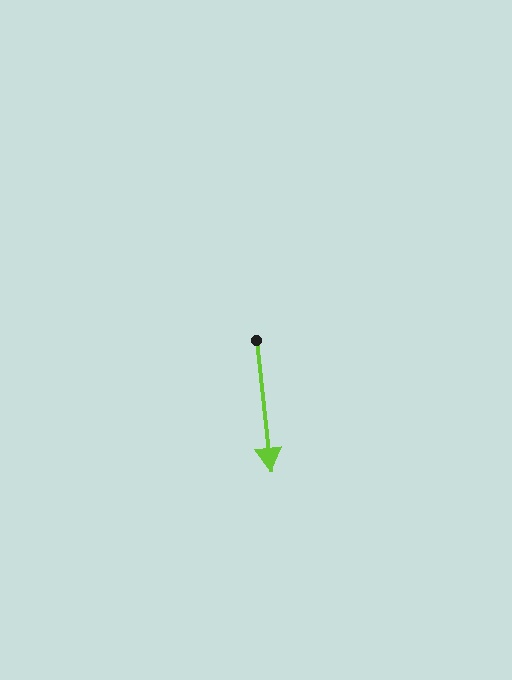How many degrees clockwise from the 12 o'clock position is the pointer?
Approximately 174 degrees.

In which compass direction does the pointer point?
South.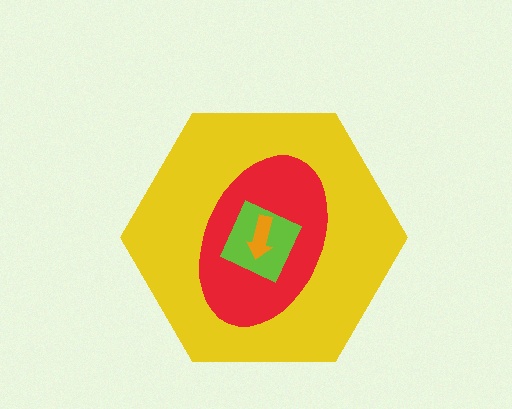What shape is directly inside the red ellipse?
The lime square.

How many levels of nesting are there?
4.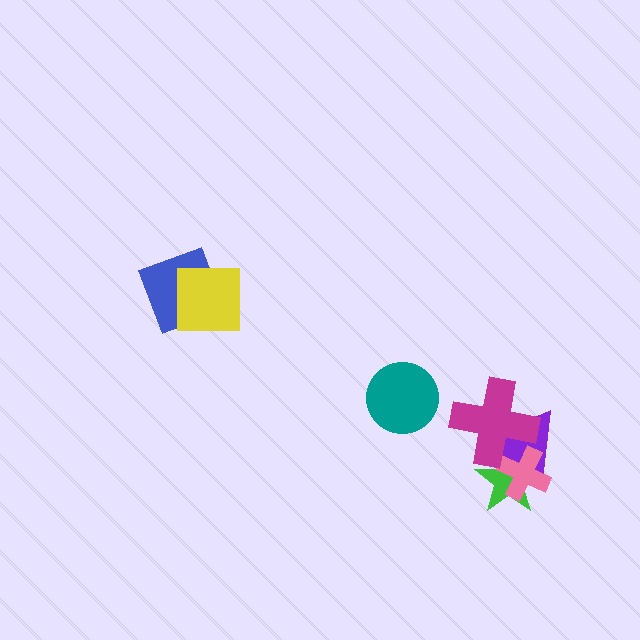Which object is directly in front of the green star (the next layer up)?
The purple triangle is directly in front of the green star.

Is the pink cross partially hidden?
Yes, it is partially covered by another shape.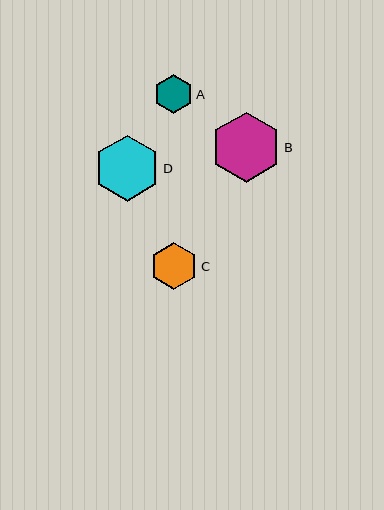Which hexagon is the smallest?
Hexagon A is the smallest with a size of approximately 38 pixels.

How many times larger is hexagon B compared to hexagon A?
Hexagon B is approximately 1.8 times the size of hexagon A.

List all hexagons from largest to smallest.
From largest to smallest: B, D, C, A.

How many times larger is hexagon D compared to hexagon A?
Hexagon D is approximately 1.7 times the size of hexagon A.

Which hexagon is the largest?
Hexagon B is the largest with a size of approximately 70 pixels.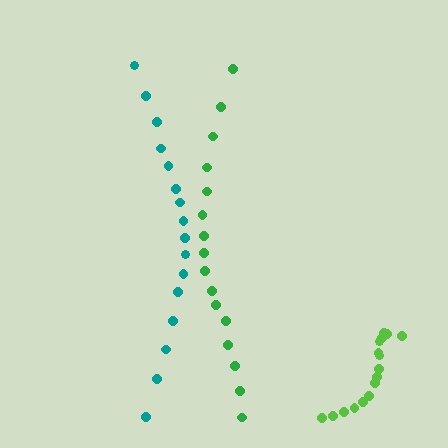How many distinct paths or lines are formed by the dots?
There are 3 distinct paths.